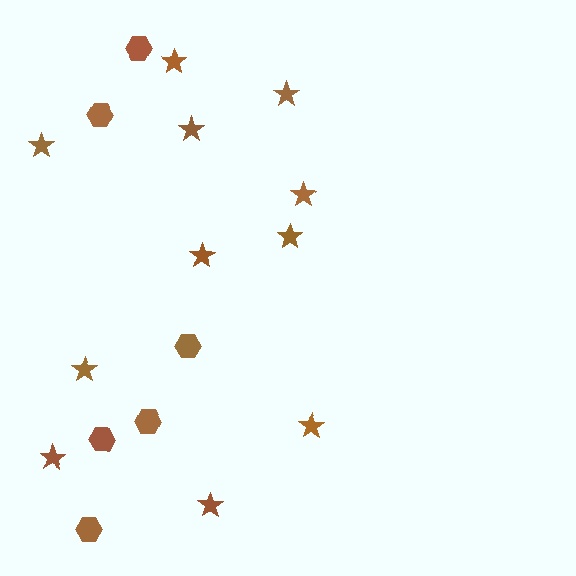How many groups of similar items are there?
There are 2 groups: one group of hexagons (6) and one group of stars (11).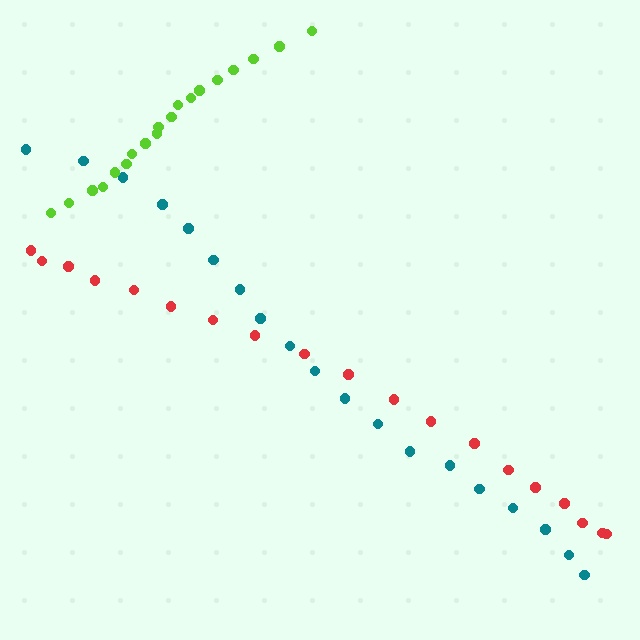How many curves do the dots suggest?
There are 3 distinct paths.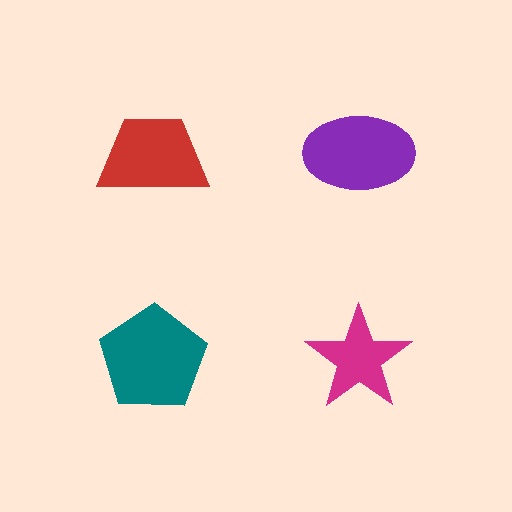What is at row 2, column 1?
A teal pentagon.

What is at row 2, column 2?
A magenta star.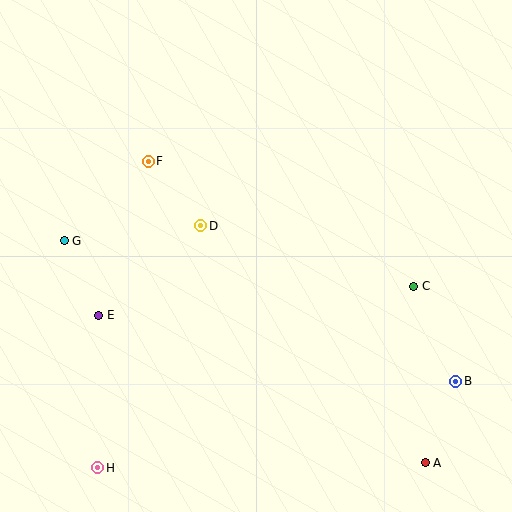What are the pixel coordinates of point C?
Point C is at (414, 286).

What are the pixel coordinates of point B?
Point B is at (456, 381).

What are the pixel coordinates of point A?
Point A is at (425, 463).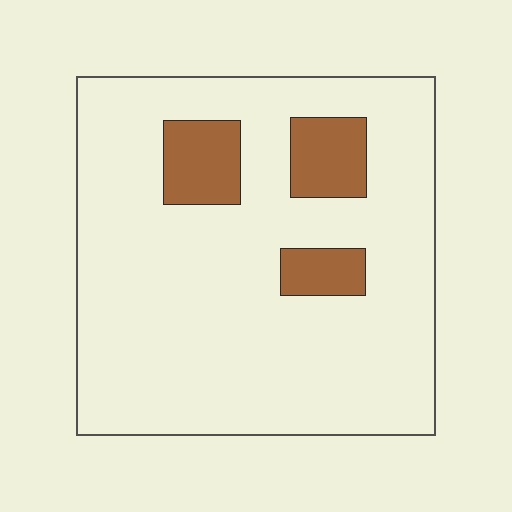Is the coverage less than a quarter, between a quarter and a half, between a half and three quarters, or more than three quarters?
Less than a quarter.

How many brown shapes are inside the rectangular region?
3.